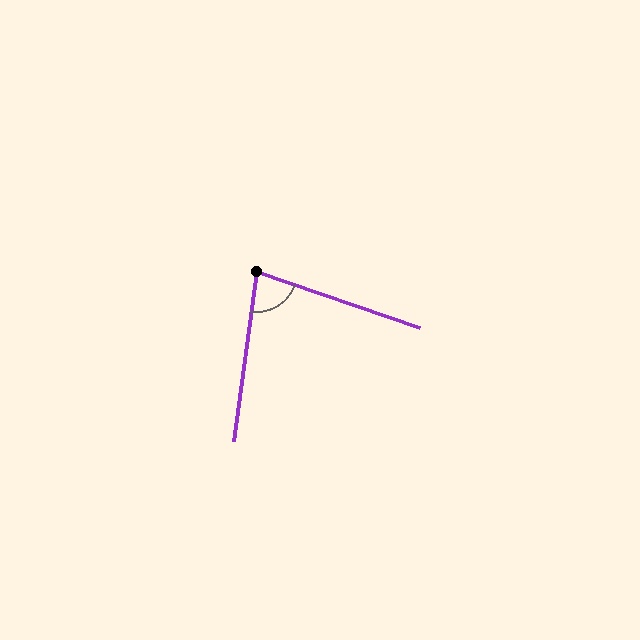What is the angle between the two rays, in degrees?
Approximately 78 degrees.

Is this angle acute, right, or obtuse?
It is acute.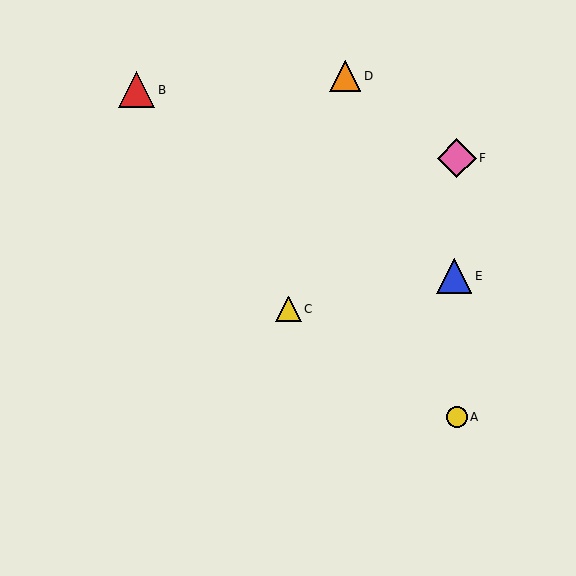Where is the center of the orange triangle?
The center of the orange triangle is at (345, 76).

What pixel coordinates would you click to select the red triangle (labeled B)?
Click at (137, 90) to select the red triangle B.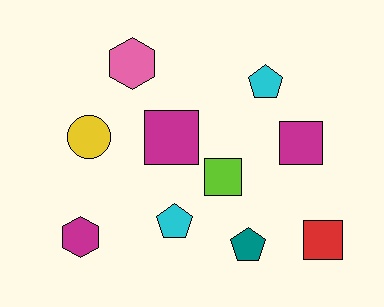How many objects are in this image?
There are 10 objects.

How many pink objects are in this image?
There is 1 pink object.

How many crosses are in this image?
There are no crosses.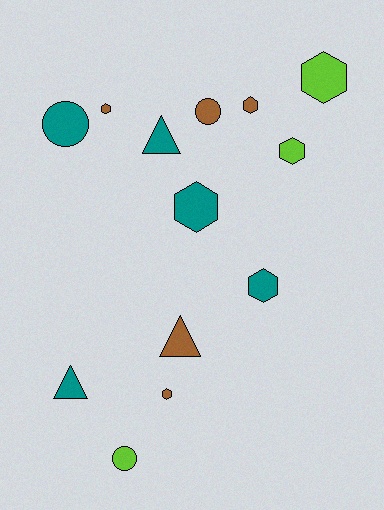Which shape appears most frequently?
Hexagon, with 7 objects.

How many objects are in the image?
There are 13 objects.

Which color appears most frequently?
Brown, with 5 objects.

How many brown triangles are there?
There is 1 brown triangle.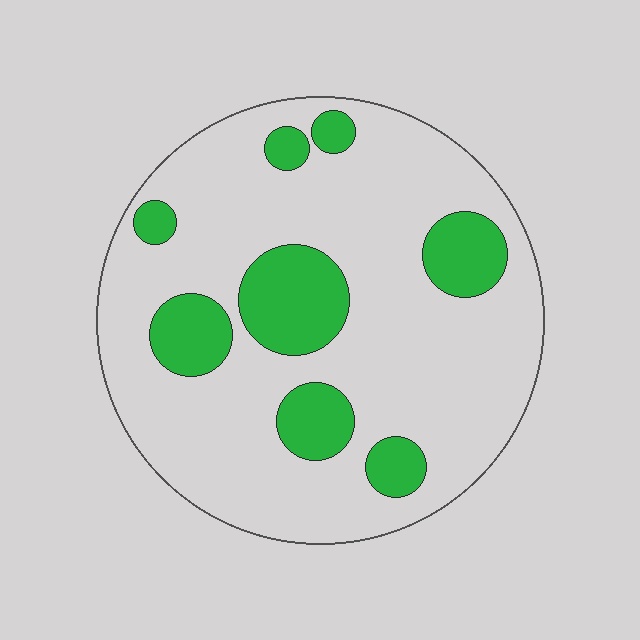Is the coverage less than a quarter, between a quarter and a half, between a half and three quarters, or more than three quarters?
Less than a quarter.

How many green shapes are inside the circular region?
8.